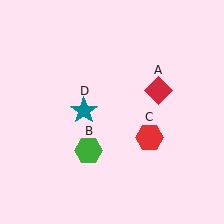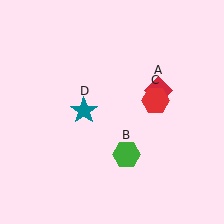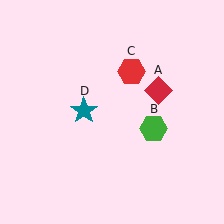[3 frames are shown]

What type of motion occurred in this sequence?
The green hexagon (object B), red hexagon (object C) rotated counterclockwise around the center of the scene.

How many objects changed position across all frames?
2 objects changed position: green hexagon (object B), red hexagon (object C).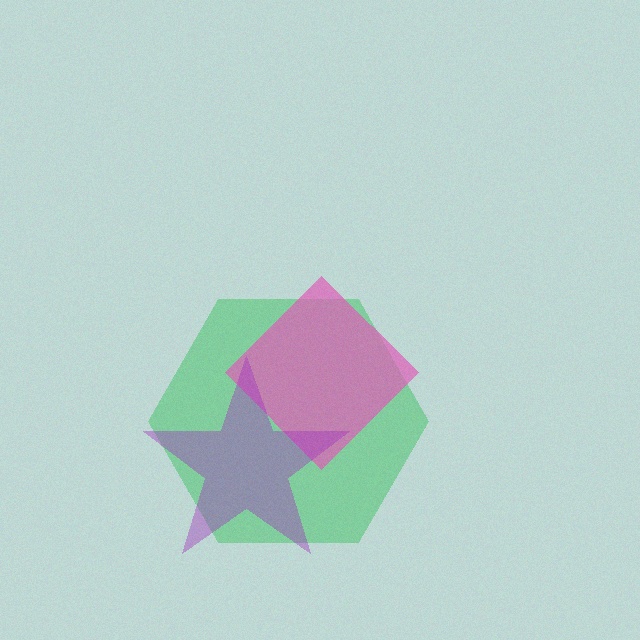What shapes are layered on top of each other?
The layered shapes are: a green hexagon, a pink diamond, a purple star.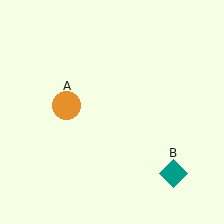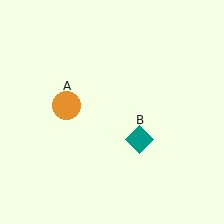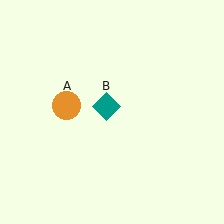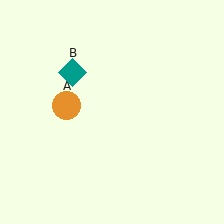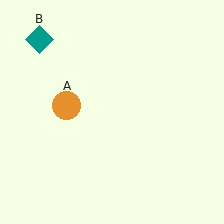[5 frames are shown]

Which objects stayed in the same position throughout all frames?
Orange circle (object A) remained stationary.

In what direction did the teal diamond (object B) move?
The teal diamond (object B) moved up and to the left.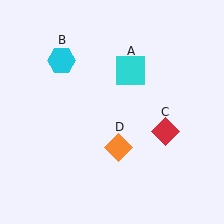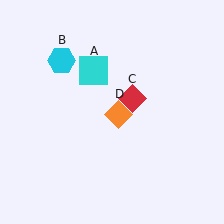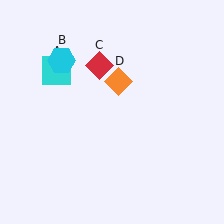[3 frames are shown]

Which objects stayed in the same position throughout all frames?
Cyan hexagon (object B) remained stationary.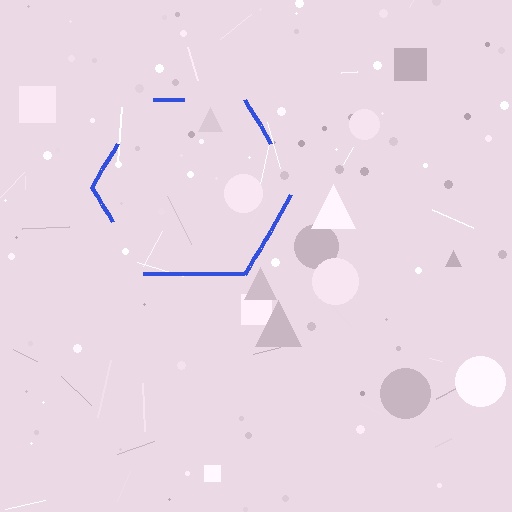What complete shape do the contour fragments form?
The contour fragments form a hexagon.